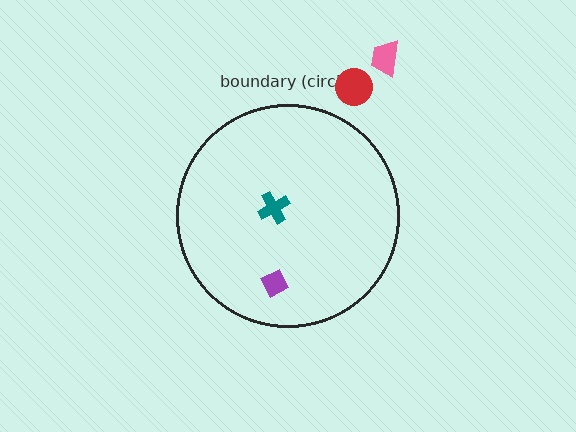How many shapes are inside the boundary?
2 inside, 2 outside.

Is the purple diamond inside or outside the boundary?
Inside.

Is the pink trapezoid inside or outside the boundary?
Outside.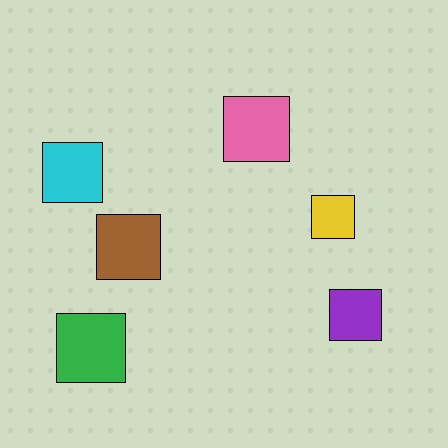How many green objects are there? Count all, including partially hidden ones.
There is 1 green object.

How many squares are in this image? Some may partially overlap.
There are 6 squares.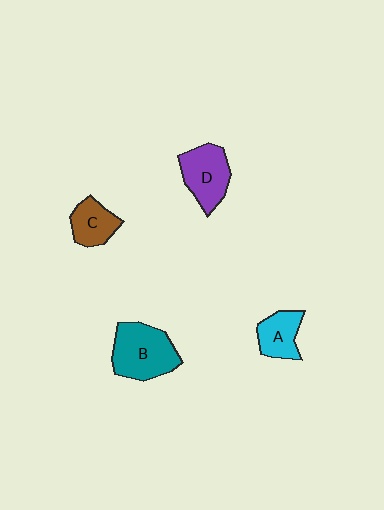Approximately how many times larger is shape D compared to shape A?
Approximately 1.4 times.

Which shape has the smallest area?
Shape C (brown).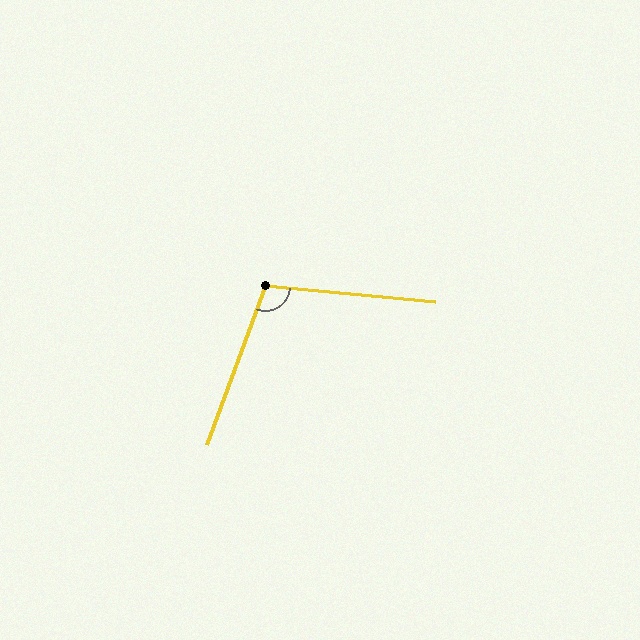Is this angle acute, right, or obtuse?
It is obtuse.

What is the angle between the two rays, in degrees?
Approximately 105 degrees.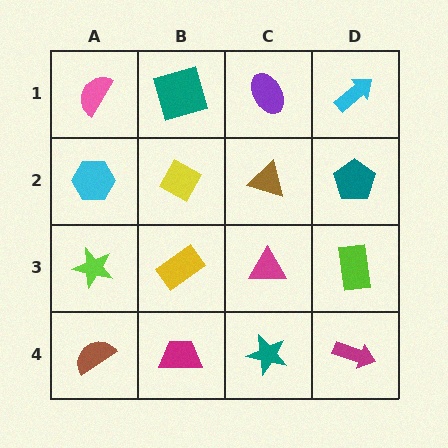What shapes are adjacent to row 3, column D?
A teal pentagon (row 2, column D), a magenta arrow (row 4, column D), a magenta triangle (row 3, column C).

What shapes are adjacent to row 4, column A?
A lime star (row 3, column A), a magenta trapezoid (row 4, column B).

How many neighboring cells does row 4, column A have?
2.